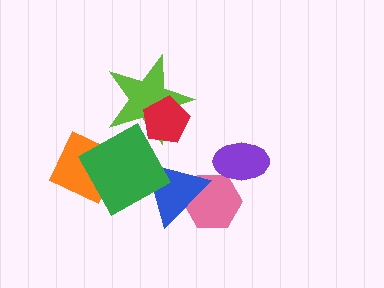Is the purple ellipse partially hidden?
No, no other shape covers it.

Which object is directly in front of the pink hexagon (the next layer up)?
The blue triangle is directly in front of the pink hexagon.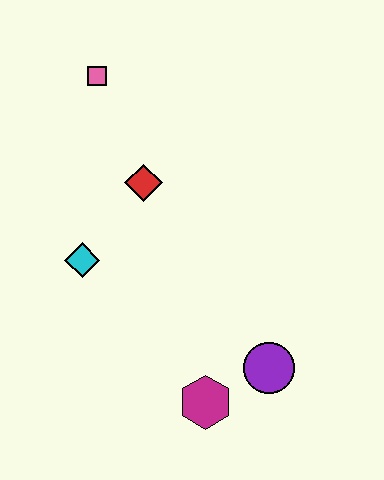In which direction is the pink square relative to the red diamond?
The pink square is above the red diamond.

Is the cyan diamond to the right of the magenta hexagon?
No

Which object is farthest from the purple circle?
The pink square is farthest from the purple circle.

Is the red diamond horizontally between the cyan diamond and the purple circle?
Yes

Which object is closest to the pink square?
The red diamond is closest to the pink square.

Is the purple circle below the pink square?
Yes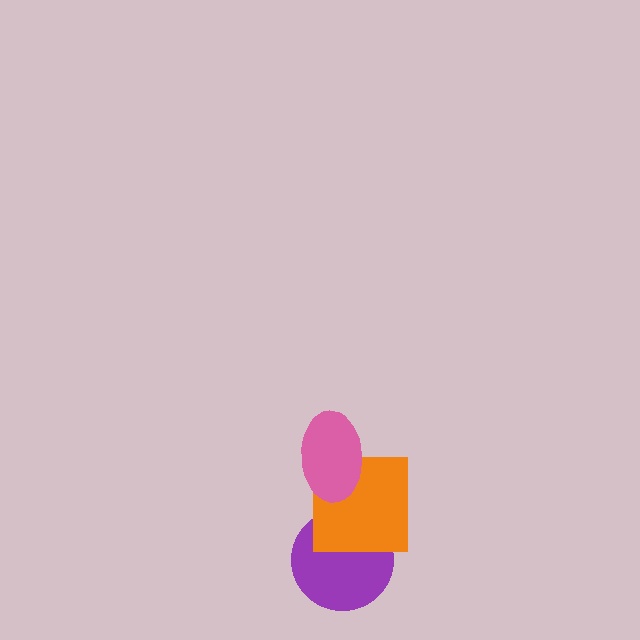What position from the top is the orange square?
The orange square is 2nd from the top.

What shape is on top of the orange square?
The pink ellipse is on top of the orange square.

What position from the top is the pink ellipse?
The pink ellipse is 1st from the top.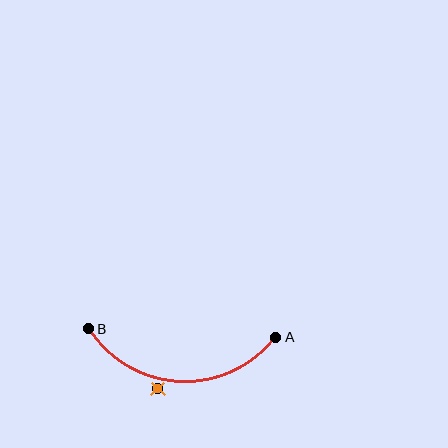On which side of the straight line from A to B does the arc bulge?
The arc bulges below the straight line connecting A and B.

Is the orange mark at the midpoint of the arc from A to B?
No — the orange mark does not lie on the arc at all. It sits slightly outside the curve.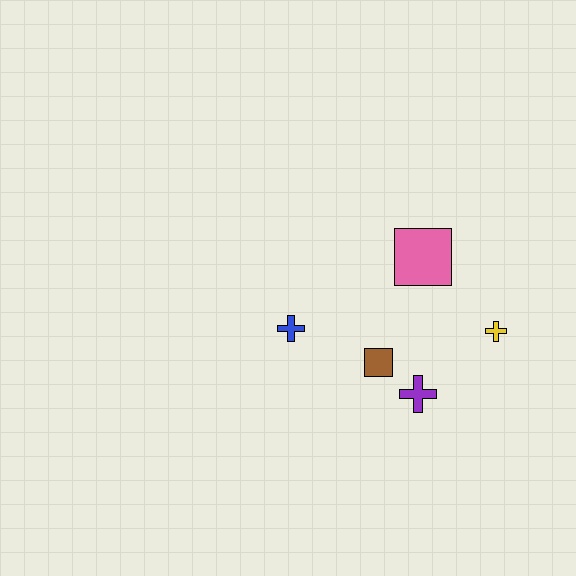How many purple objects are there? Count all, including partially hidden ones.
There is 1 purple object.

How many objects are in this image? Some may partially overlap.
There are 5 objects.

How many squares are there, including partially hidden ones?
There are 2 squares.